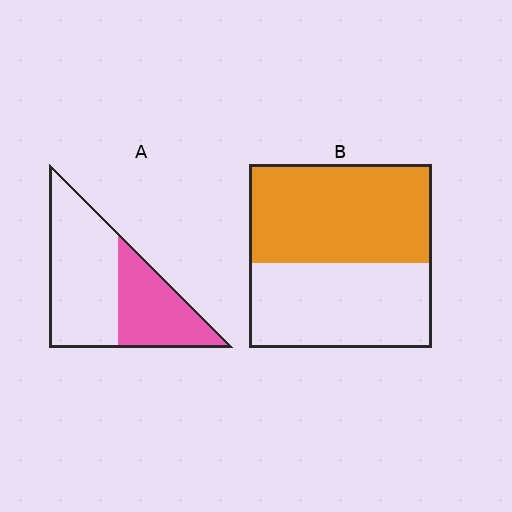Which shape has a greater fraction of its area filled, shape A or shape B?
Shape B.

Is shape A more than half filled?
No.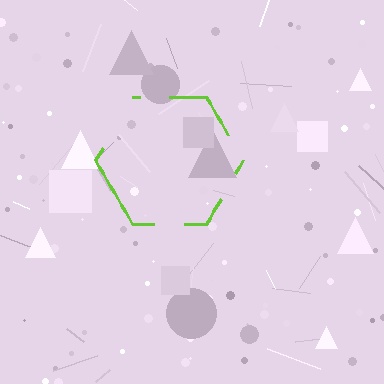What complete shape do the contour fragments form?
The contour fragments form a hexagon.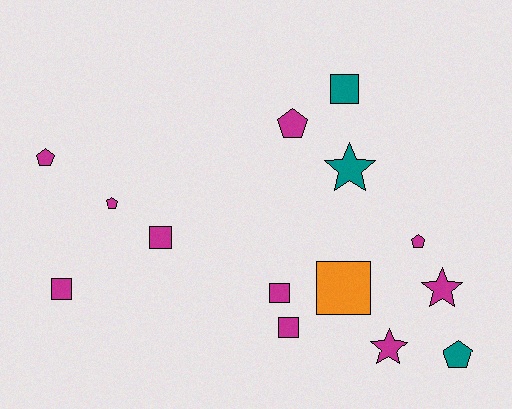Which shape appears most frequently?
Square, with 6 objects.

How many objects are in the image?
There are 14 objects.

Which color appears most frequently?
Magenta, with 10 objects.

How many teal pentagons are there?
There is 1 teal pentagon.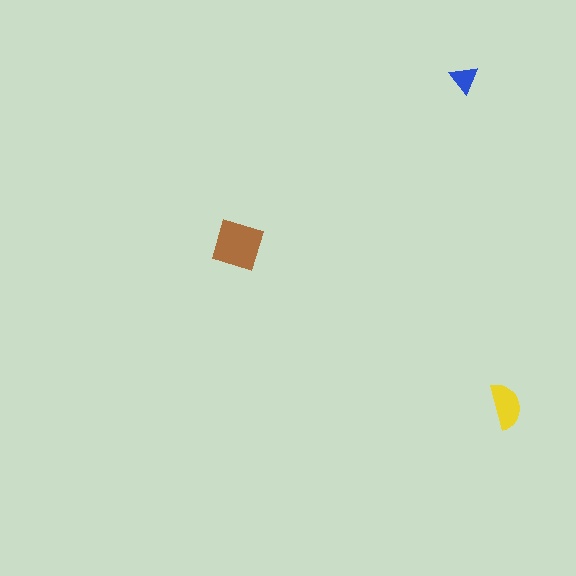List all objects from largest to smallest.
The brown square, the yellow semicircle, the blue triangle.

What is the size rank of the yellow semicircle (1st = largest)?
2nd.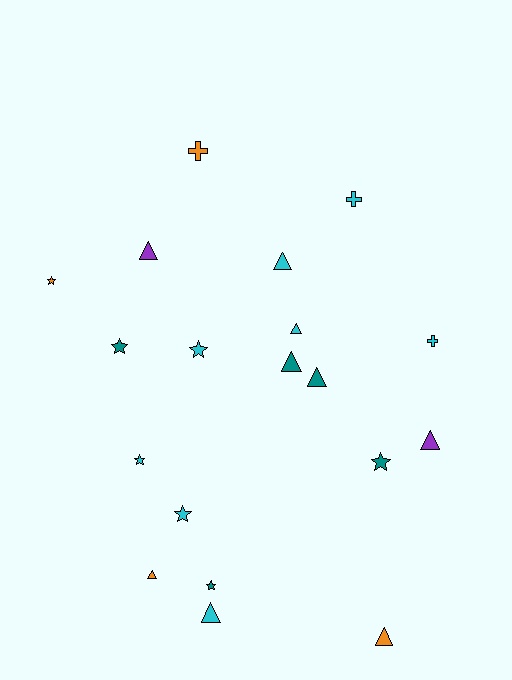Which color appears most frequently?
Cyan, with 8 objects.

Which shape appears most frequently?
Triangle, with 9 objects.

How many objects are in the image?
There are 19 objects.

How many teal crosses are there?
There are no teal crosses.